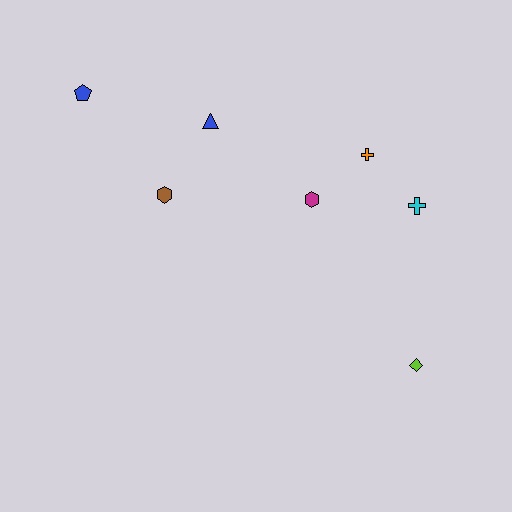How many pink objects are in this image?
There are no pink objects.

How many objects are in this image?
There are 7 objects.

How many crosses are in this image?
There are 2 crosses.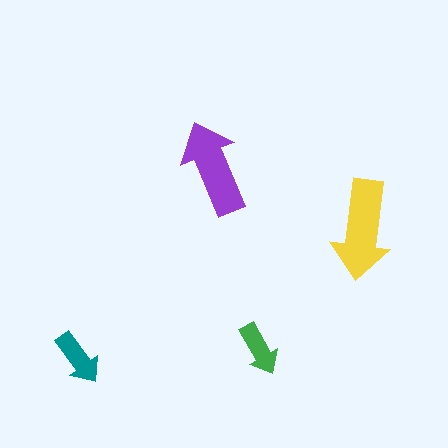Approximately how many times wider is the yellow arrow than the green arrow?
About 2 times wider.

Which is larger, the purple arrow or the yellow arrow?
The yellow one.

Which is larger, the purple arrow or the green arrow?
The purple one.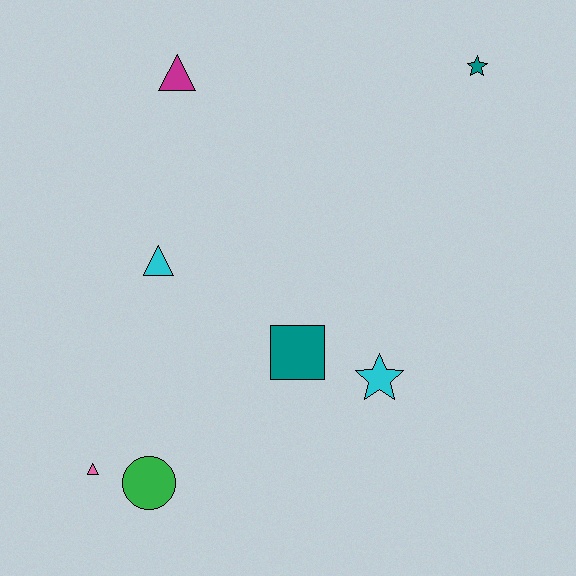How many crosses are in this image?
There are no crosses.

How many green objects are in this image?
There is 1 green object.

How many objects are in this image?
There are 7 objects.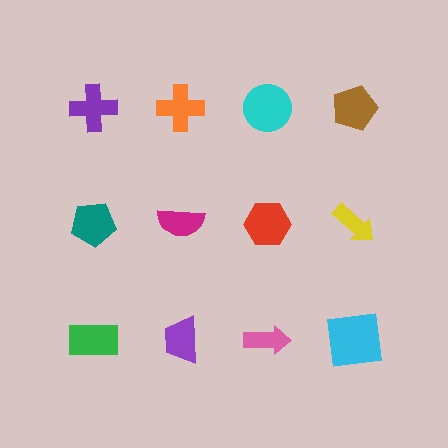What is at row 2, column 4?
A yellow arrow.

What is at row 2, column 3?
A red hexagon.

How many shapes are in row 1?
4 shapes.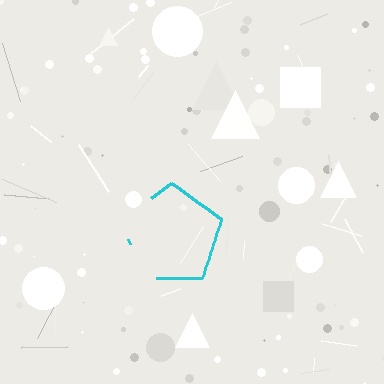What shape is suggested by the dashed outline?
The dashed outline suggests a pentagon.